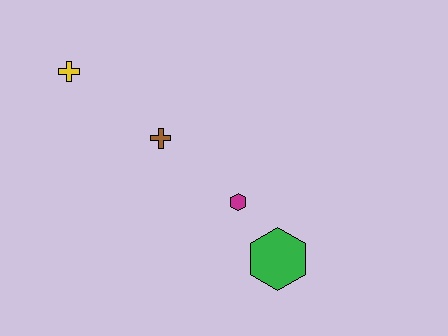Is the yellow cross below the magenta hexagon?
No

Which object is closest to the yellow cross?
The brown cross is closest to the yellow cross.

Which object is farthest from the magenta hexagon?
The yellow cross is farthest from the magenta hexagon.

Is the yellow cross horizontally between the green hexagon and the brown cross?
No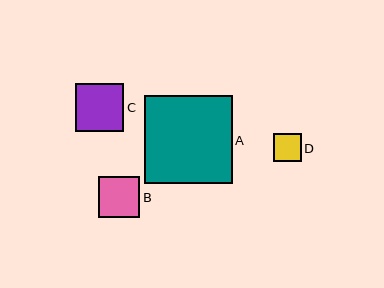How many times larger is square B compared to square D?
Square B is approximately 1.5 times the size of square D.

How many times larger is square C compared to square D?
Square C is approximately 1.7 times the size of square D.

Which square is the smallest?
Square D is the smallest with a size of approximately 28 pixels.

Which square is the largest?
Square A is the largest with a size of approximately 88 pixels.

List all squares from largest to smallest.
From largest to smallest: A, C, B, D.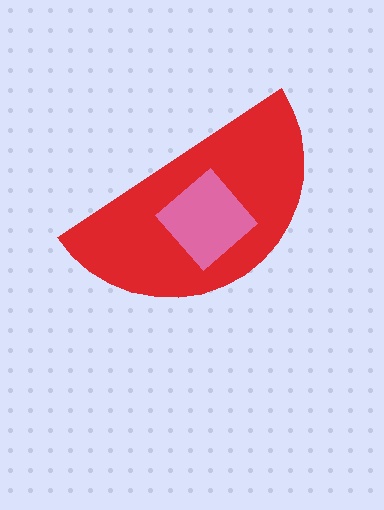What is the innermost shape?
The pink diamond.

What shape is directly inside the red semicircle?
The pink diamond.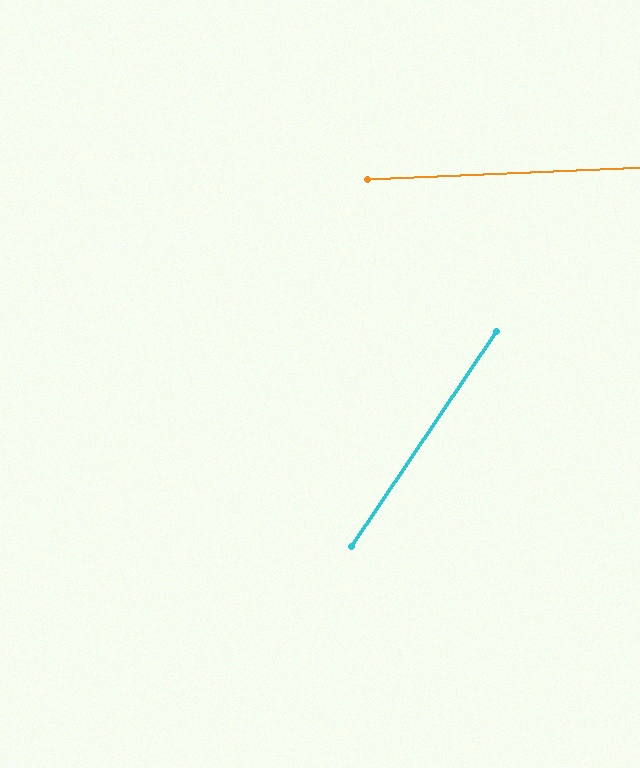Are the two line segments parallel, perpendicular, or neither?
Neither parallel nor perpendicular — they differ by about 53°.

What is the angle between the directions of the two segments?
Approximately 53 degrees.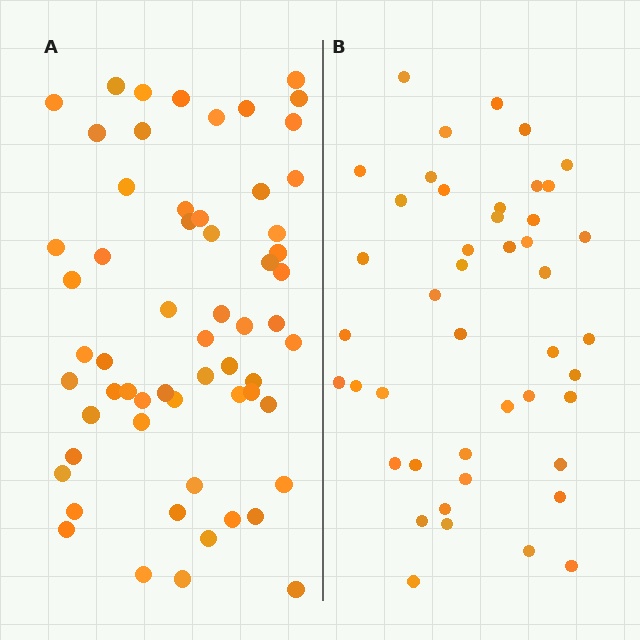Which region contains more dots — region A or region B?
Region A (the left region) has more dots.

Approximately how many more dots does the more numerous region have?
Region A has approximately 15 more dots than region B.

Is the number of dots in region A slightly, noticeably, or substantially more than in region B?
Region A has noticeably more, but not dramatically so. The ratio is roughly 1.3 to 1.